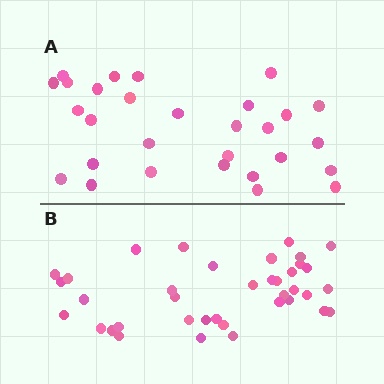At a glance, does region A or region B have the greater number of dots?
Region B (the bottom region) has more dots.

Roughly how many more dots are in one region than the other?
Region B has roughly 8 or so more dots than region A.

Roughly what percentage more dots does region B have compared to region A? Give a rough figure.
About 30% more.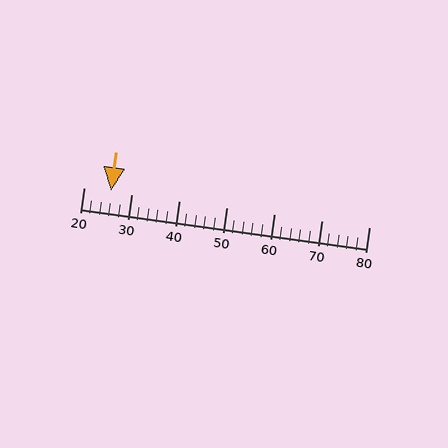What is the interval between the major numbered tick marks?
The major tick marks are spaced 10 units apart.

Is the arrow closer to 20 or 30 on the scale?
The arrow is closer to 30.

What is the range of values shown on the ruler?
The ruler shows values from 20 to 80.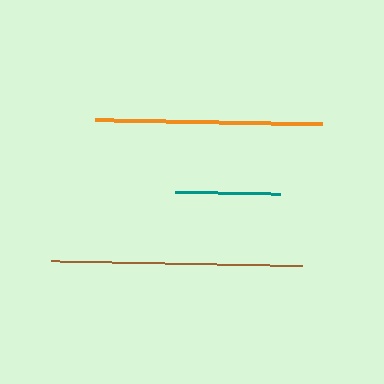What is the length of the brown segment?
The brown segment is approximately 251 pixels long.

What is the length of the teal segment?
The teal segment is approximately 105 pixels long.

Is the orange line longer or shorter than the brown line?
The brown line is longer than the orange line.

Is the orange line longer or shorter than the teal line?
The orange line is longer than the teal line.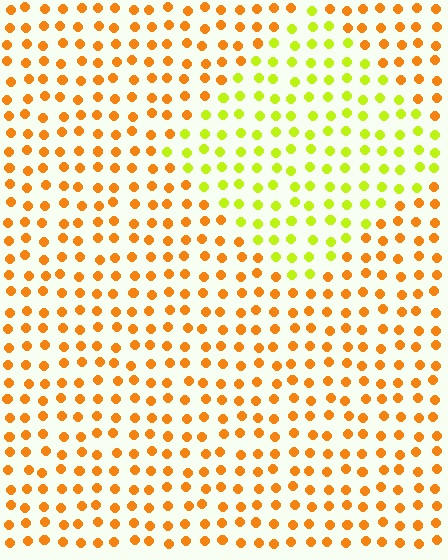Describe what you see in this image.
The image is filled with small orange elements in a uniform arrangement. A diamond-shaped region is visible where the elements are tinted to a slightly different hue, forming a subtle color boundary.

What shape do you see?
I see a diamond.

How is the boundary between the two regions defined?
The boundary is defined purely by a slight shift in hue (about 45 degrees). Spacing, size, and orientation are identical on both sides.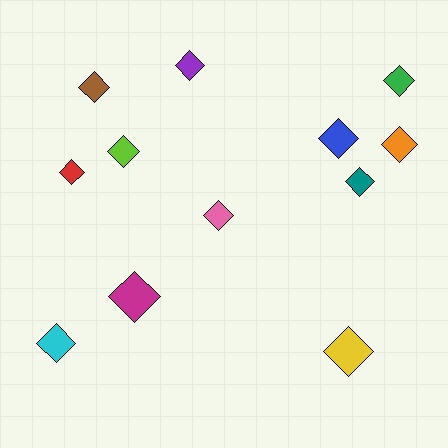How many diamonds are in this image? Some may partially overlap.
There are 12 diamonds.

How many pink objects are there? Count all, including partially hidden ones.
There is 1 pink object.